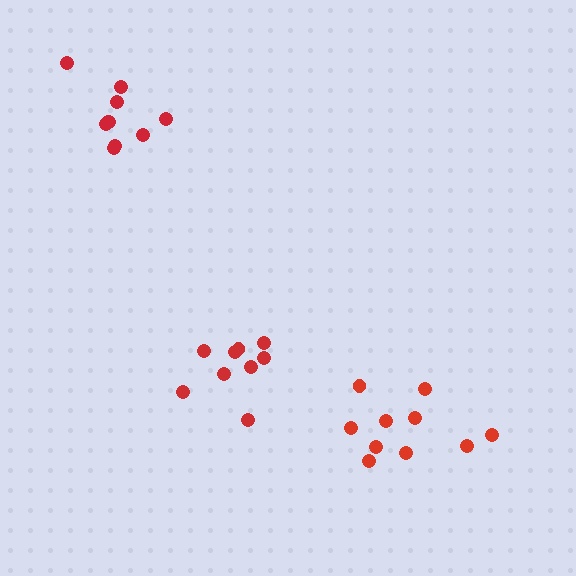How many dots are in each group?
Group 1: 9 dots, Group 2: 10 dots, Group 3: 10 dots (29 total).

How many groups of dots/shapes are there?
There are 3 groups.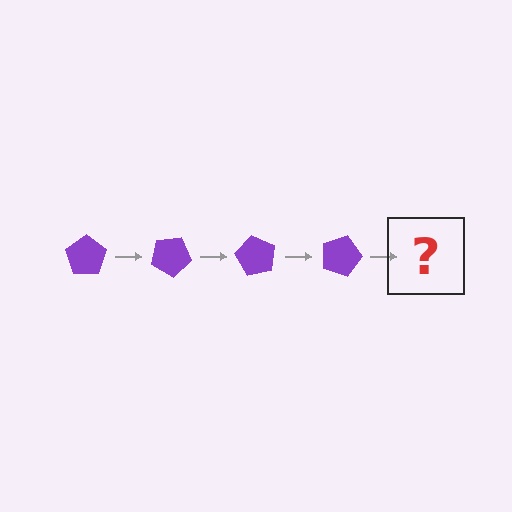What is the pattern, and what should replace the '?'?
The pattern is that the pentagon rotates 30 degrees each step. The '?' should be a purple pentagon rotated 120 degrees.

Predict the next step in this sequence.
The next step is a purple pentagon rotated 120 degrees.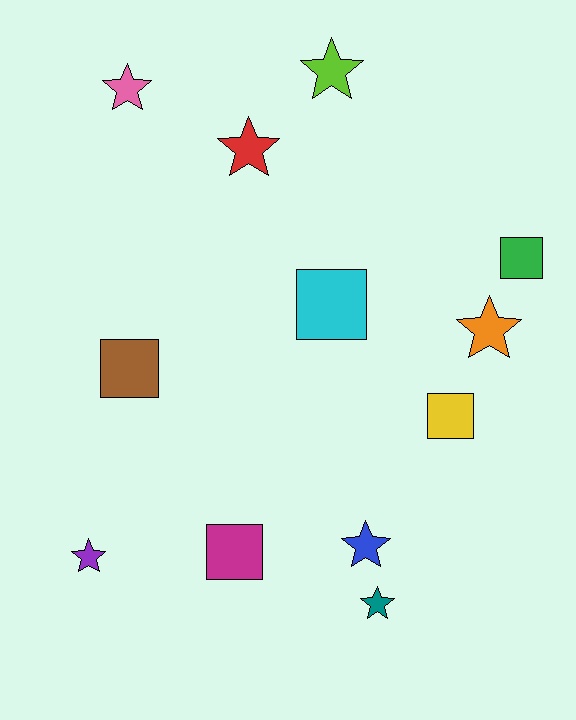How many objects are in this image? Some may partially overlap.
There are 12 objects.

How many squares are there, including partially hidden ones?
There are 5 squares.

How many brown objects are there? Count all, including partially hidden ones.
There is 1 brown object.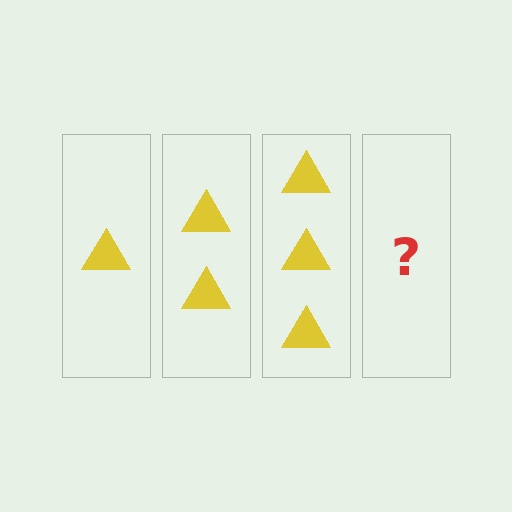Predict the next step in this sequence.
The next step is 4 triangles.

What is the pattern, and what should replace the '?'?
The pattern is that each step adds one more triangle. The '?' should be 4 triangles.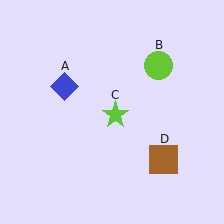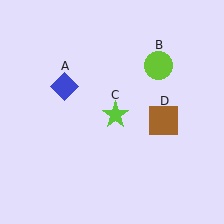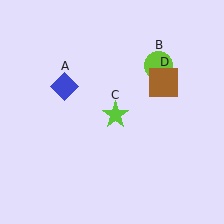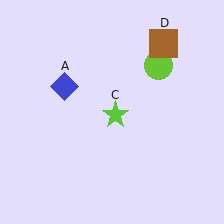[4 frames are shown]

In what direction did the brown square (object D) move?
The brown square (object D) moved up.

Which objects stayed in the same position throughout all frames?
Blue diamond (object A) and lime circle (object B) and lime star (object C) remained stationary.